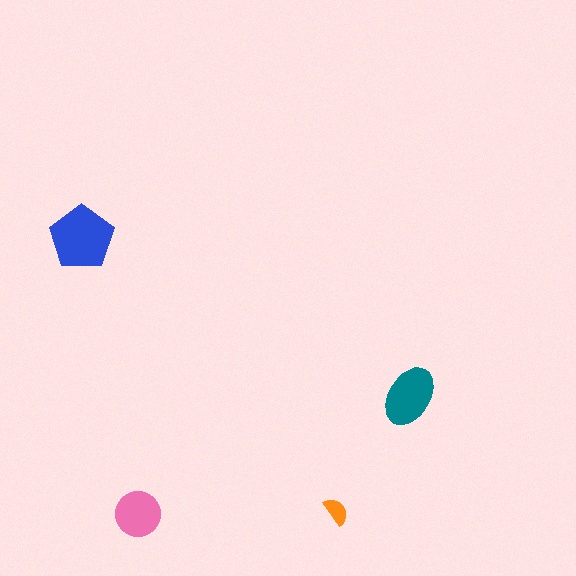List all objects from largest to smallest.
The blue pentagon, the teal ellipse, the pink circle, the orange semicircle.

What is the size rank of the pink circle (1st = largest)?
3rd.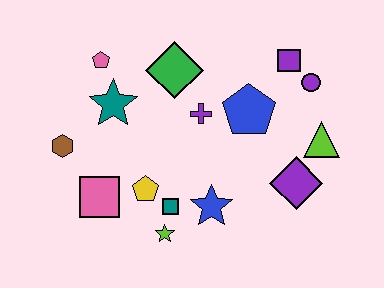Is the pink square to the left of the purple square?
Yes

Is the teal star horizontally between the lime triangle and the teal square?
No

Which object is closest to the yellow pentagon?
The teal square is closest to the yellow pentagon.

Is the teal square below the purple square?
Yes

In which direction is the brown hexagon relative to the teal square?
The brown hexagon is to the left of the teal square.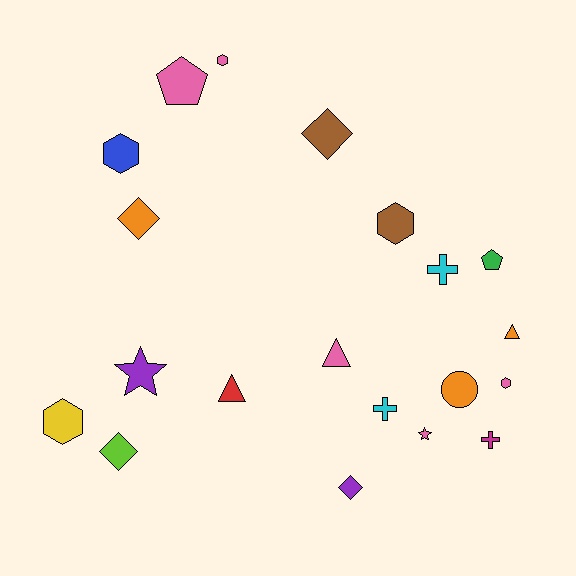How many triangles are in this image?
There are 3 triangles.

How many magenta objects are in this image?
There is 1 magenta object.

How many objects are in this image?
There are 20 objects.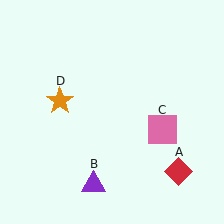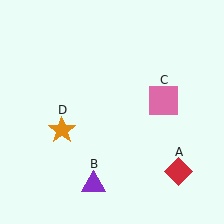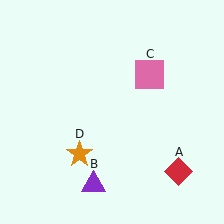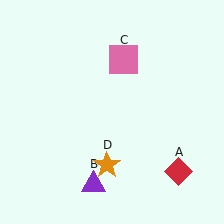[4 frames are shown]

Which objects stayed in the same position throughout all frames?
Red diamond (object A) and purple triangle (object B) remained stationary.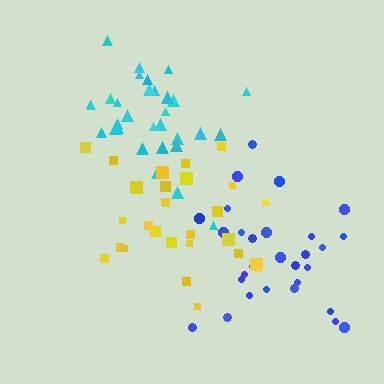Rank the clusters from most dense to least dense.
cyan, blue, yellow.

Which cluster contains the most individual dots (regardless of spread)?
Cyan (31).